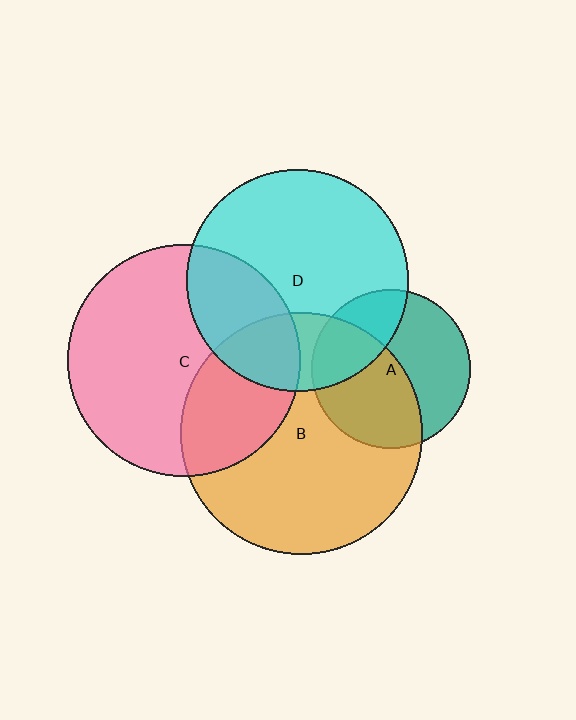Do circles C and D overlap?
Yes.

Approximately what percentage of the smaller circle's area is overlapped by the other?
Approximately 30%.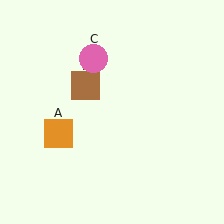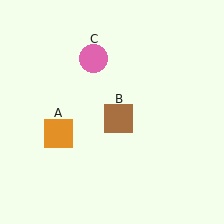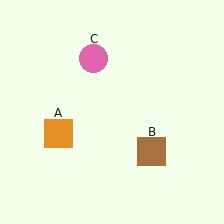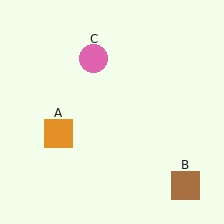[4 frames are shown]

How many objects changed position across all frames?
1 object changed position: brown square (object B).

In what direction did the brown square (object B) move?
The brown square (object B) moved down and to the right.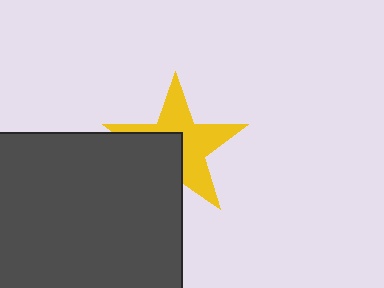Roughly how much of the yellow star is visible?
About half of it is visible (roughly 59%).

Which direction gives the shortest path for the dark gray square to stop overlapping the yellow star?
Moving toward the lower-left gives the shortest separation.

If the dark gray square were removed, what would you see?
You would see the complete yellow star.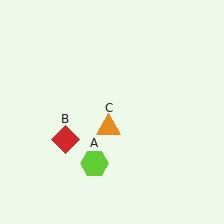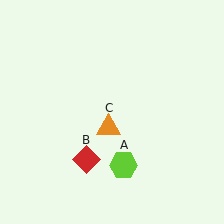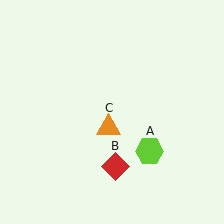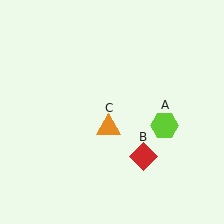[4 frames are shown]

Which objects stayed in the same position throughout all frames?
Orange triangle (object C) remained stationary.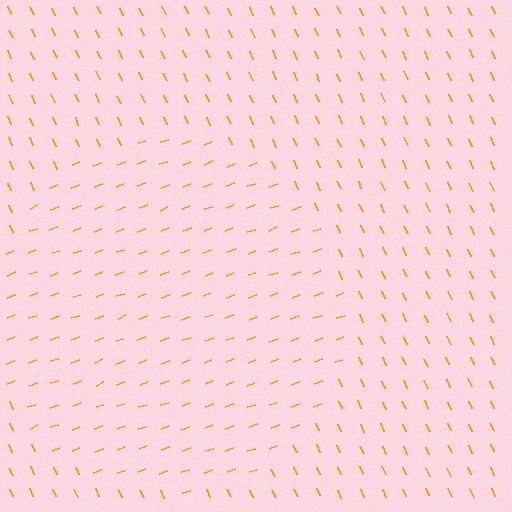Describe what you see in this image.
The image is filled with small orange line segments. A circle region in the image has lines oriented differently from the surrounding lines, creating a visible texture boundary.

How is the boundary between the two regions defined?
The boundary is defined purely by a change in line orientation (approximately 87 degrees difference). All lines are the same color and thickness.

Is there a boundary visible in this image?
Yes, there is a texture boundary formed by a change in line orientation.